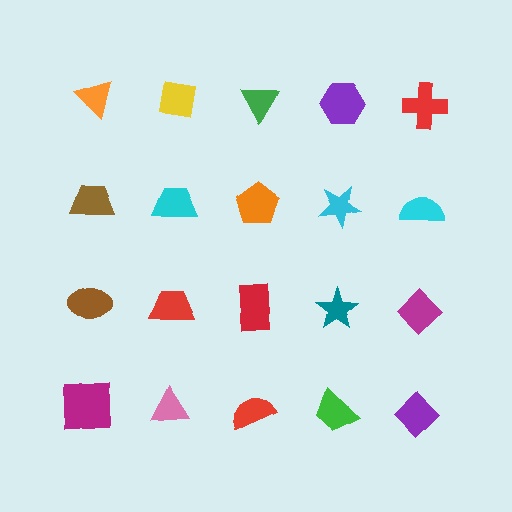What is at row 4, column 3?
A red semicircle.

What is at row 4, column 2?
A pink triangle.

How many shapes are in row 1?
5 shapes.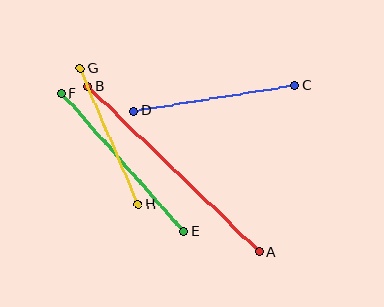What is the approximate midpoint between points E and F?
The midpoint is at approximately (123, 162) pixels.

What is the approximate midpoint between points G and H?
The midpoint is at approximately (109, 136) pixels.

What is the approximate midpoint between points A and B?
The midpoint is at approximately (173, 169) pixels.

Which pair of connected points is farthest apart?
Points A and B are farthest apart.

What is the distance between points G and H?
The distance is approximately 148 pixels.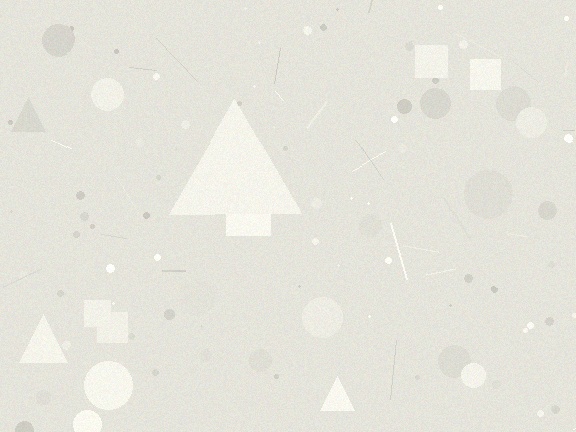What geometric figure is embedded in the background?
A triangle is embedded in the background.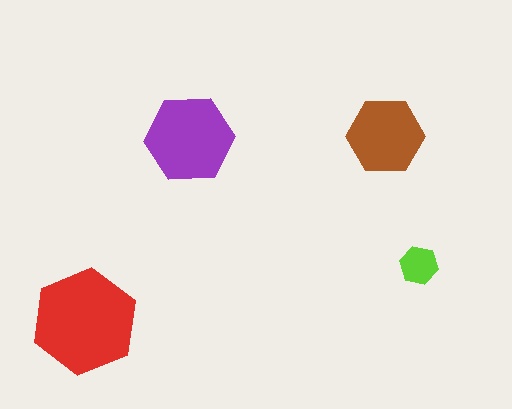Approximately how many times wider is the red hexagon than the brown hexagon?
About 1.5 times wider.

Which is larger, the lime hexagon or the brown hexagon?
The brown one.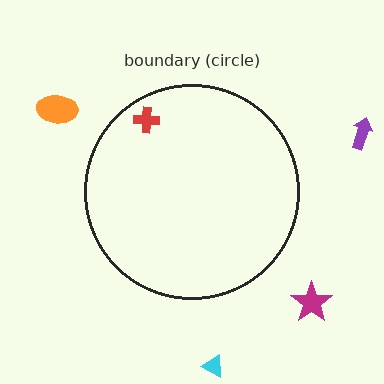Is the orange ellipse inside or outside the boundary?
Outside.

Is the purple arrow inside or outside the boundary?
Outside.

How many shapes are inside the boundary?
1 inside, 4 outside.